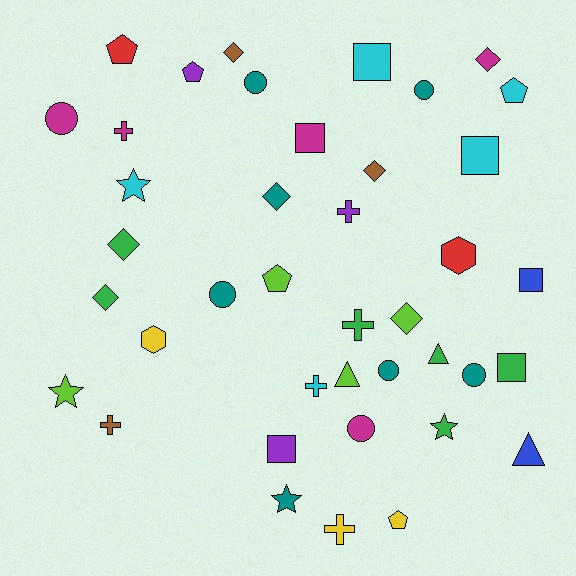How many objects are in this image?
There are 40 objects.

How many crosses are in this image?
There are 6 crosses.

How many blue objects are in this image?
There are 2 blue objects.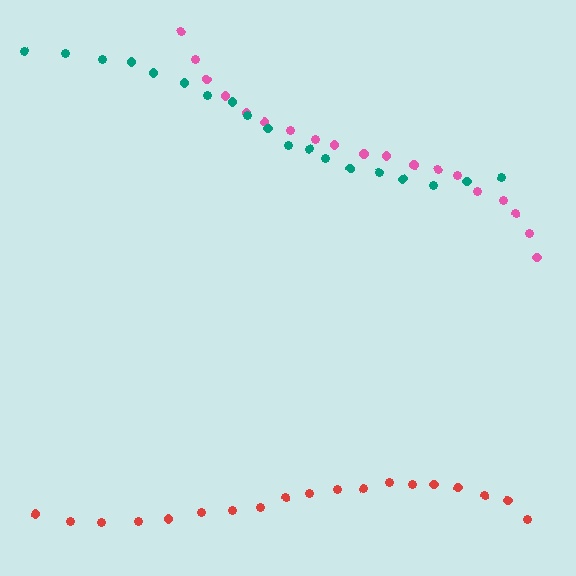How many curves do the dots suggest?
There are 3 distinct paths.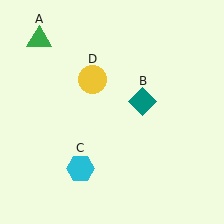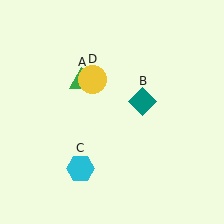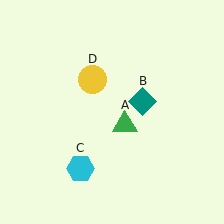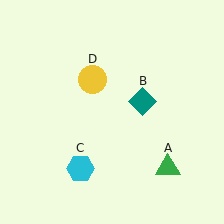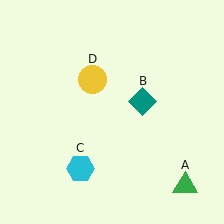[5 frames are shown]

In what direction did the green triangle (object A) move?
The green triangle (object A) moved down and to the right.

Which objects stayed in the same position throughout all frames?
Teal diamond (object B) and cyan hexagon (object C) and yellow circle (object D) remained stationary.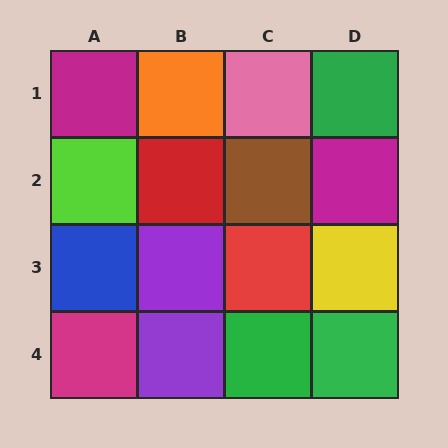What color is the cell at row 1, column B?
Orange.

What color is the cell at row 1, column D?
Green.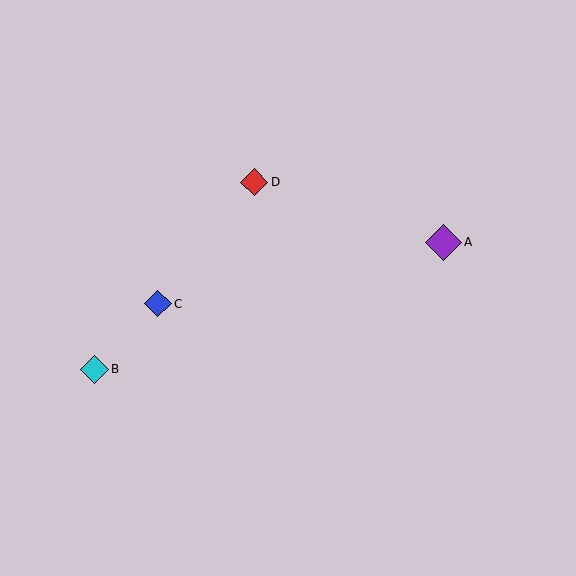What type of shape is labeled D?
Shape D is a red diamond.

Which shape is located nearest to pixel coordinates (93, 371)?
The cyan diamond (labeled B) at (94, 369) is nearest to that location.